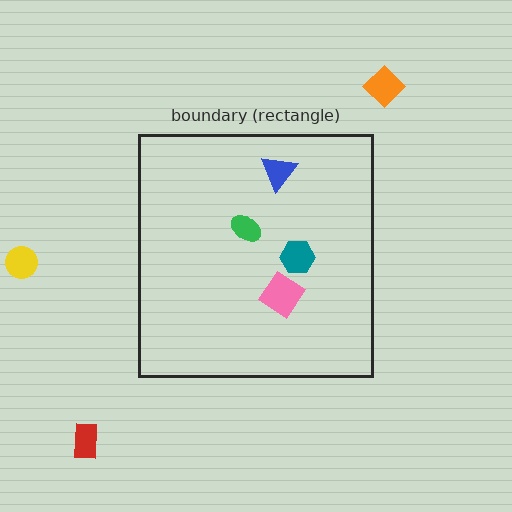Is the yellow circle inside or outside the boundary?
Outside.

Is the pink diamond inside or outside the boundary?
Inside.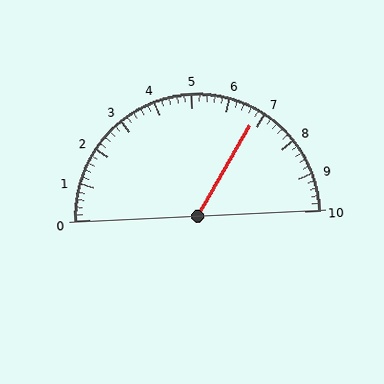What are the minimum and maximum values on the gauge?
The gauge ranges from 0 to 10.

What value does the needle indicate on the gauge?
The needle indicates approximately 6.8.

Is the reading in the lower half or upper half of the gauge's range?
The reading is in the upper half of the range (0 to 10).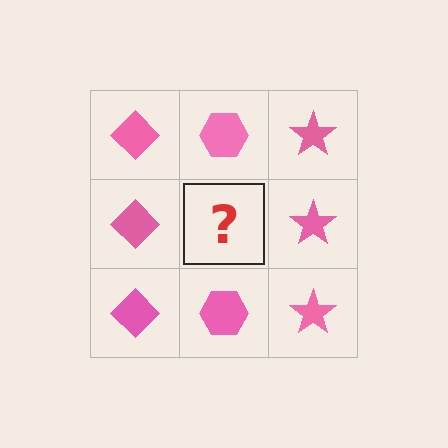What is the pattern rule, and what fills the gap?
The rule is that each column has a consistent shape. The gap should be filled with a pink hexagon.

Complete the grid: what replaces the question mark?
The question mark should be replaced with a pink hexagon.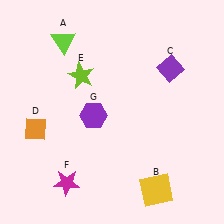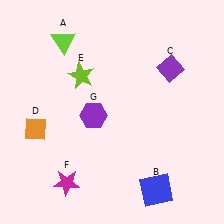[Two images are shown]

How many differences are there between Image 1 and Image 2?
There is 1 difference between the two images.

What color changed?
The square (B) changed from yellow in Image 1 to blue in Image 2.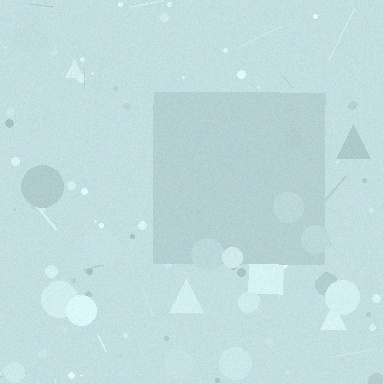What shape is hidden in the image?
A square is hidden in the image.